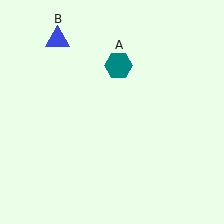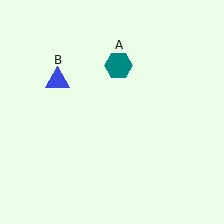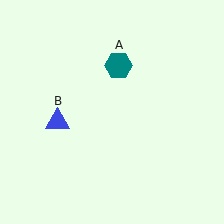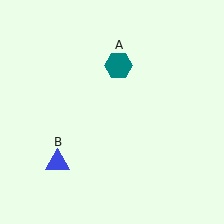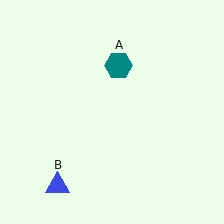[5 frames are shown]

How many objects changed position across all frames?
1 object changed position: blue triangle (object B).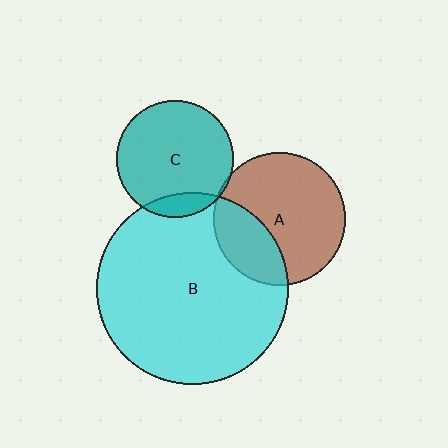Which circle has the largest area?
Circle B (cyan).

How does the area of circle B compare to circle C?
Approximately 2.7 times.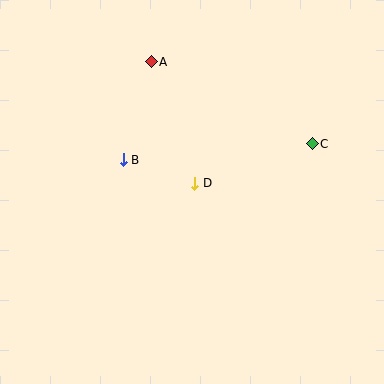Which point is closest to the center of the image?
Point D at (195, 183) is closest to the center.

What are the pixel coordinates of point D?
Point D is at (195, 183).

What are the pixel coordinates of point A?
Point A is at (151, 62).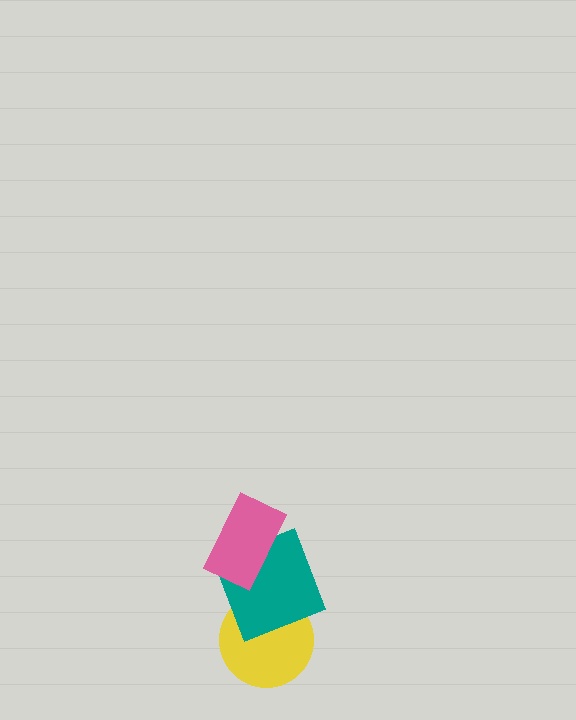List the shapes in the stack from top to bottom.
From top to bottom: the pink rectangle, the teal square, the yellow circle.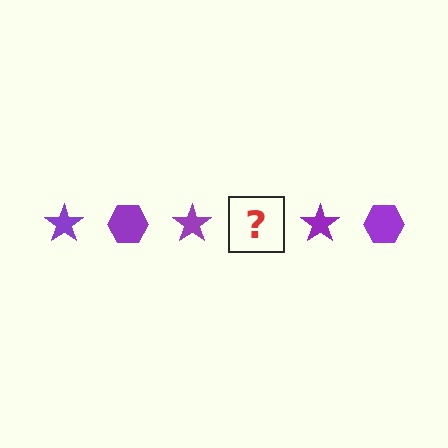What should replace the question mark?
The question mark should be replaced with a purple hexagon.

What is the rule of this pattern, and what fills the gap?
The rule is that the pattern cycles through star, hexagon shapes in purple. The gap should be filled with a purple hexagon.